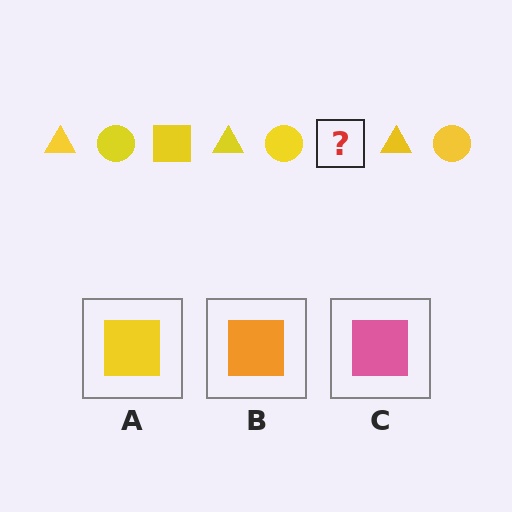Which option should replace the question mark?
Option A.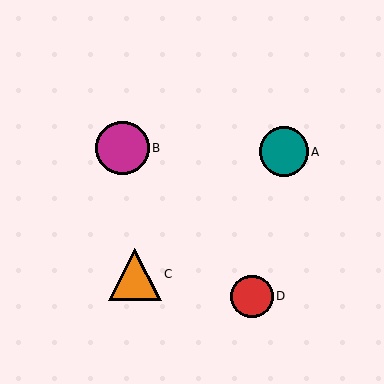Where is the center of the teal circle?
The center of the teal circle is at (284, 152).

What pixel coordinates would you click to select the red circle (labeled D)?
Click at (252, 296) to select the red circle D.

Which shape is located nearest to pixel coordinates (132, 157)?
The magenta circle (labeled B) at (122, 148) is nearest to that location.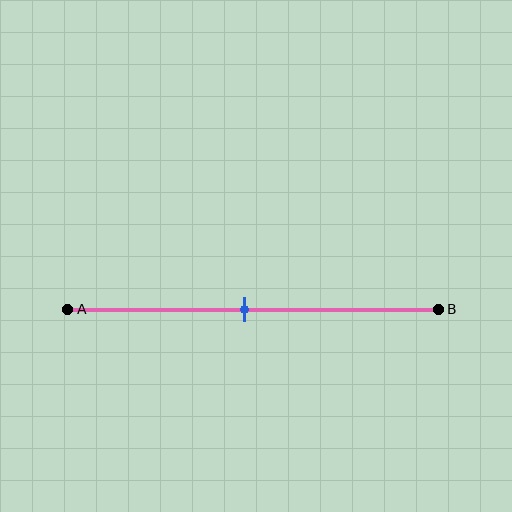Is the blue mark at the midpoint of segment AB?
Yes, the mark is approximately at the midpoint.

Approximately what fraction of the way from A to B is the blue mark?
The blue mark is approximately 50% of the way from A to B.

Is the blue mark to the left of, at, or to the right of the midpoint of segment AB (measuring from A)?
The blue mark is approximately at the midpoint of segment AB.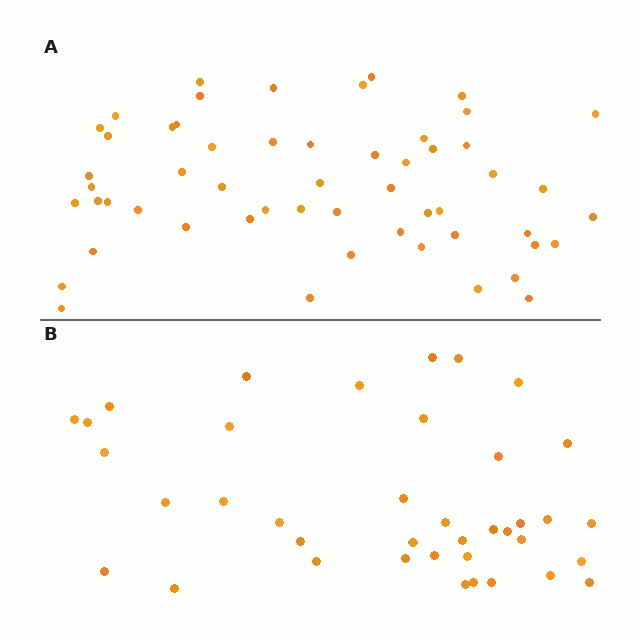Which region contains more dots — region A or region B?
Region A (the top region) has more dots.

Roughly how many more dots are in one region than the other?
Region A has approximately 15 more dots than region B.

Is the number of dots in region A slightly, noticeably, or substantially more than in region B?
Region A has noticeably more, but not dramatically so. The ratio is roughly 1.4 to 1.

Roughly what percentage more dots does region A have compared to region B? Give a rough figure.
About 40% more.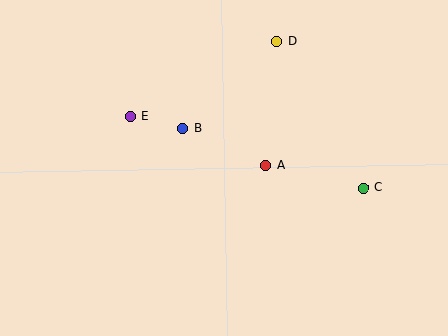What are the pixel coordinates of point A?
Point A is at (266, 165).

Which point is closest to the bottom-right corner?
Point C is closest to the bottom-right corner.